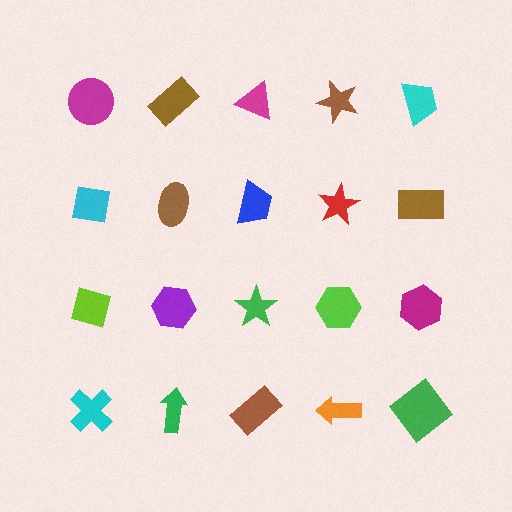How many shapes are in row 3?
5 shapes.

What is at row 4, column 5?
A green diamond.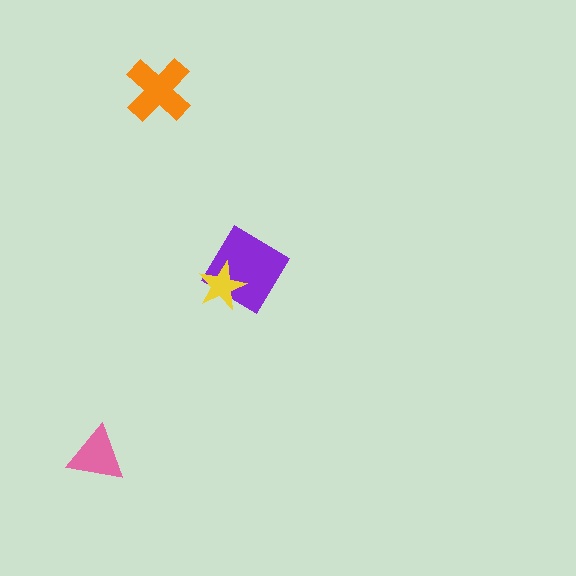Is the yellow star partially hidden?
No, no other shape covers it.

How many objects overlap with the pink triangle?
0 objects overlap with the pink triangle.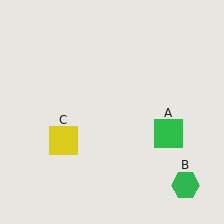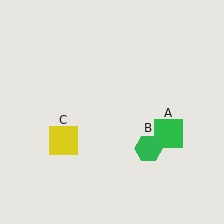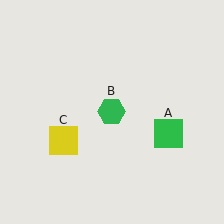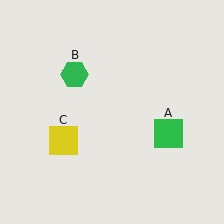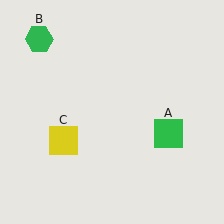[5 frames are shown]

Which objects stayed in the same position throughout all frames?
Green square (object A) and yellow square (object C) remained stationary.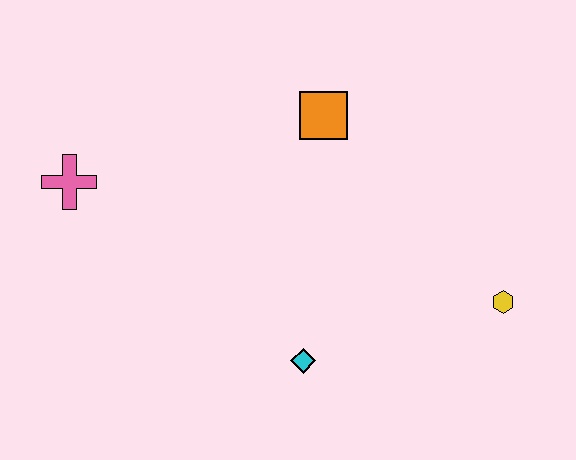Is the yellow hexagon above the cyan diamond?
Yes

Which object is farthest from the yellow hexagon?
The pink cross is farthest from the yellow hexagon.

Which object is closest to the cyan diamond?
The yellow hexagon is closest to the cyan diamond.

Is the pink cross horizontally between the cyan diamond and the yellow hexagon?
No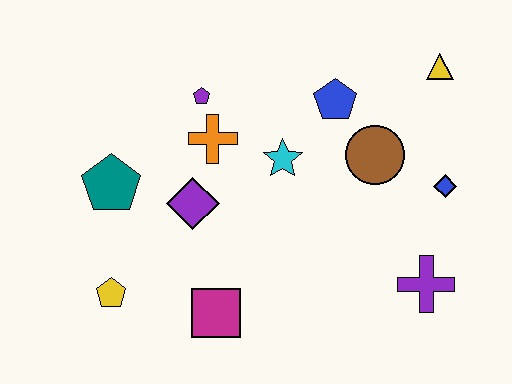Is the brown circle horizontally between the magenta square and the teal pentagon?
No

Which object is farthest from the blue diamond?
The yellow pentagon is farthest from the blue diamond.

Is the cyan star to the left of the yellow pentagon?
No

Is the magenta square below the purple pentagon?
Yes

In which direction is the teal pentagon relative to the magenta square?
The teal pentagon is above the magenta square.